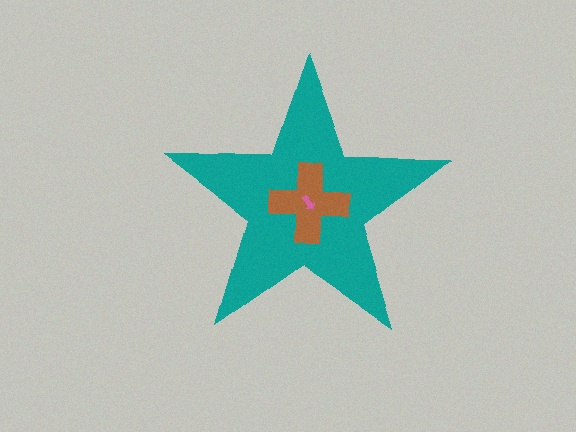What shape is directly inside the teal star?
The brown cross.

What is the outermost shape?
The teal star.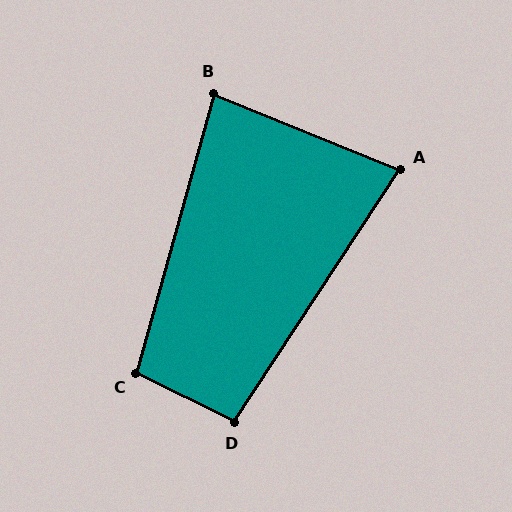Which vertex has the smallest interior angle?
A, at approximately 79 degrees.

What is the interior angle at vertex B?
Approximately 83 degrees (acute).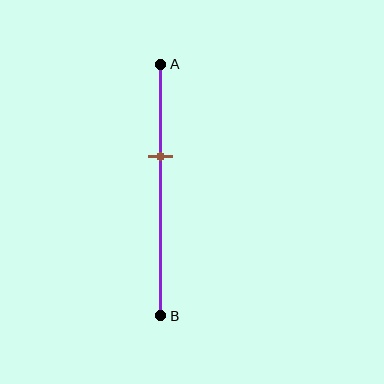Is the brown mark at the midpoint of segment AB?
No, the mark is at about 35% from A, not at the 50% midpoint.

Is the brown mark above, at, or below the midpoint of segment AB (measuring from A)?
The brown mark is above the midpoint of segment AB.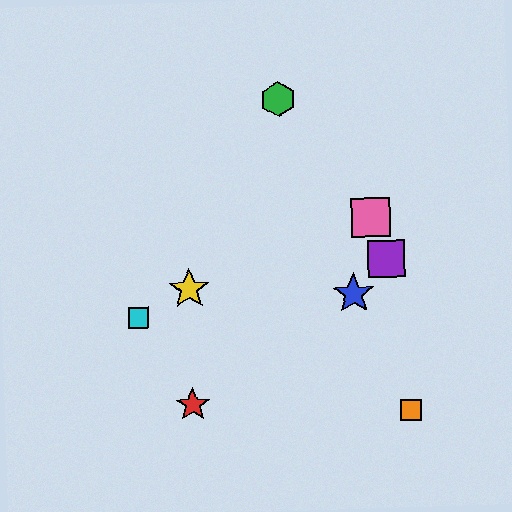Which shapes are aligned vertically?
The red star, the yellow star are aligned vertically.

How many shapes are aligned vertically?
2 shapes (the red star, the yellow star) are aligned vertically.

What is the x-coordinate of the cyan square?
The cyan square is at x≈138.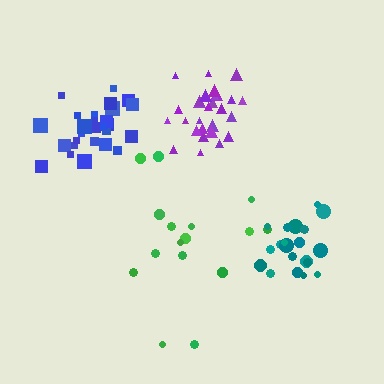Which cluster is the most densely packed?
Purple.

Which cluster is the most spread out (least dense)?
Green.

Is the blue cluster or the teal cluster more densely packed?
Blue.